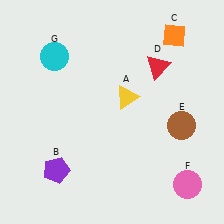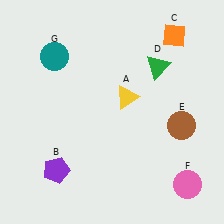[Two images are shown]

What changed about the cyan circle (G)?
In Image 1, G is cyan. In Image 2, it changed to teal.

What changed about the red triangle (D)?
In Image 1, D is red. In Image 2, it changed to green.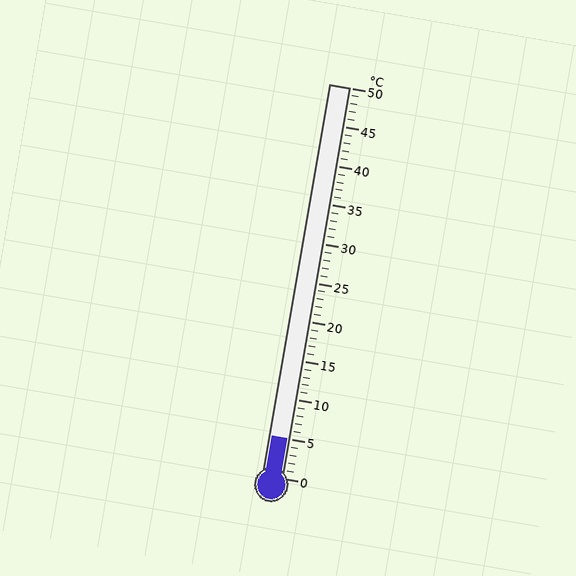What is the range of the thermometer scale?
The thermometer scale ranges from 0°C to 50°C.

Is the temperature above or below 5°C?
The temperature is at 5°C.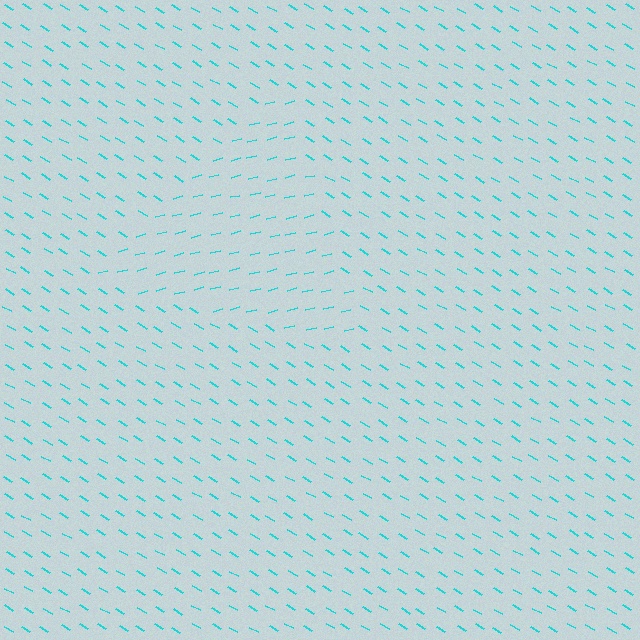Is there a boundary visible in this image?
Yes, there is a texture boundary formed by a change in line orientation.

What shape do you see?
I see a triangle.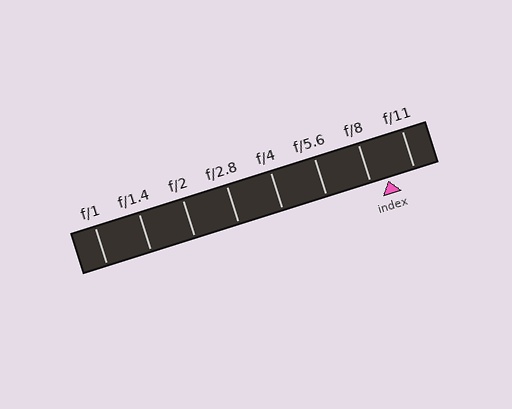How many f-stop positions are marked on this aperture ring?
There are 8 f-stop positions marked.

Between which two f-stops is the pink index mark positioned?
The index mark is between f/8 and f/11.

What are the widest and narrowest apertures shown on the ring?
The widest aperture shown is f/1 and the narrowest is f/11.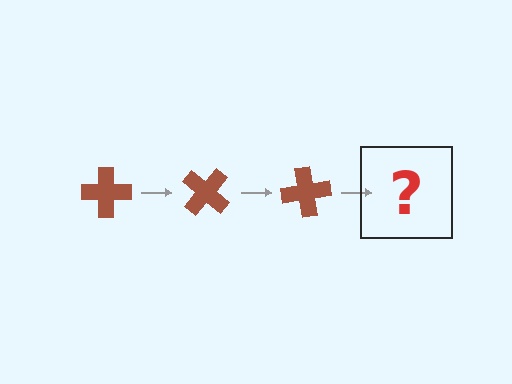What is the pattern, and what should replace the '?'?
The pattern is that the cross rotates 40 degrees each step. The '?' should be a brown cross rotated 120 degrees.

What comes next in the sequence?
The next element should be a brown cross rotated 120 degrees.